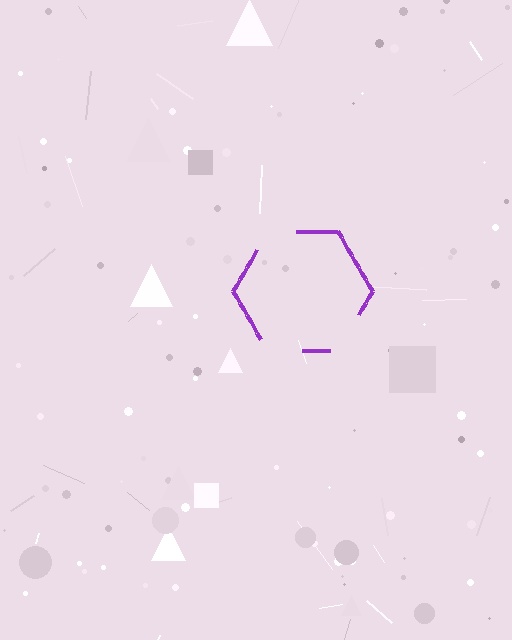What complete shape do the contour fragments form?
The contour fragments form a hexagon.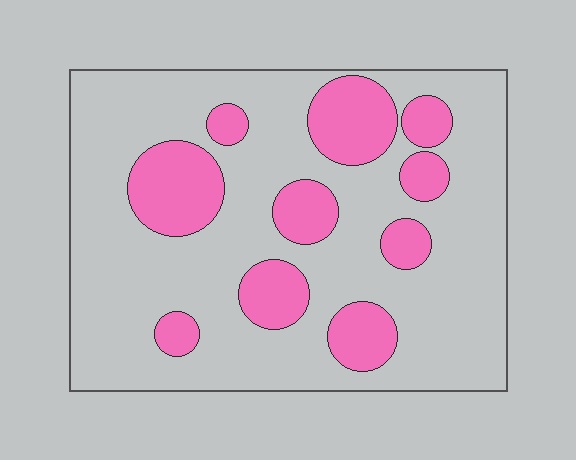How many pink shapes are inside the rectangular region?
10.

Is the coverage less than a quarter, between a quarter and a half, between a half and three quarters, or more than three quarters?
Less than a quarter.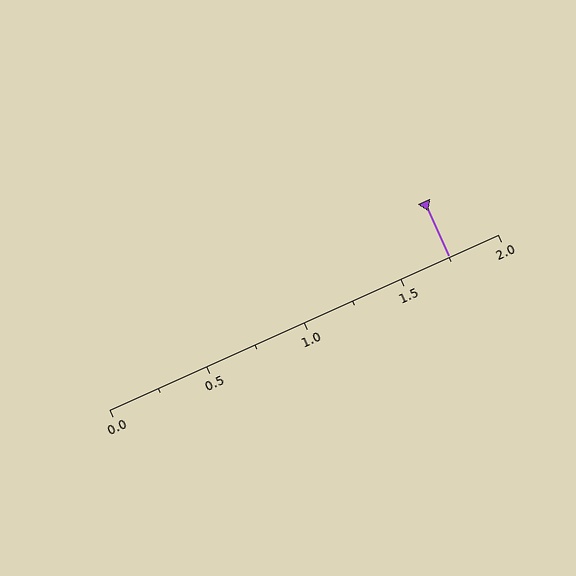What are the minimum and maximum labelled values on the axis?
The axis runs from 0.0 to 2.0.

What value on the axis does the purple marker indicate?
The marker indicates approximately 1.75.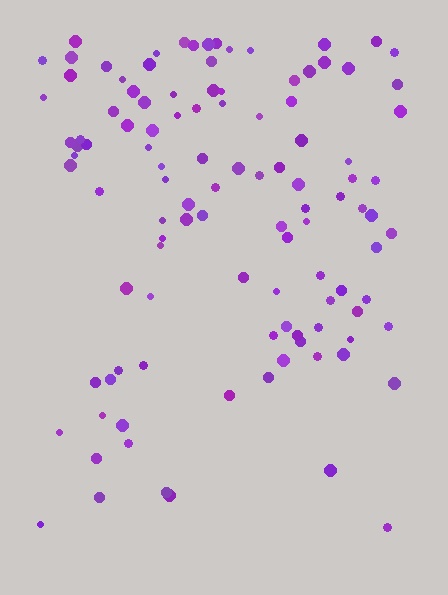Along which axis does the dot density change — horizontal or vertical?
Vertical.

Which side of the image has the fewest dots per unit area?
The bottom.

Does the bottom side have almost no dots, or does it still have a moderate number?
Still a moderate number, just noticeably fewer than the top.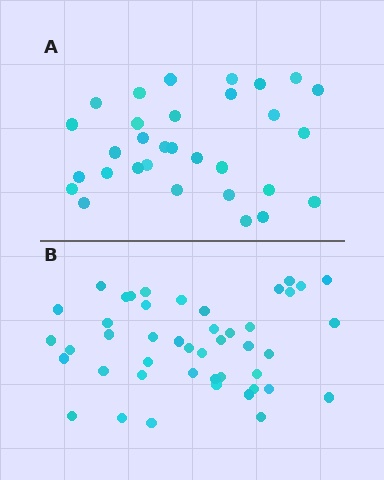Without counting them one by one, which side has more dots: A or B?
Region B (the bottom region) has more dots.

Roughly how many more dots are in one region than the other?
Region B has approximately 15 more dots than region A.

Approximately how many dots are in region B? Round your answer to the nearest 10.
About 40 dots. (The exact count is 45, which rounds to 40.)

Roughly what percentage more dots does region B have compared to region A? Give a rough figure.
About 45% more.